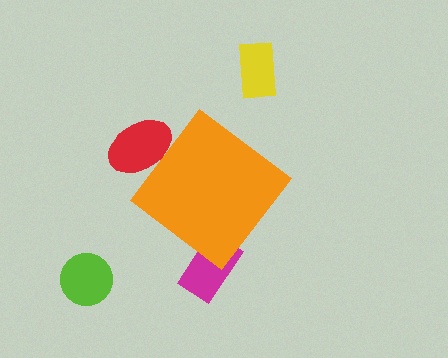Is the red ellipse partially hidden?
Yes, the red ellipse is partially hidden behind the orange diamond.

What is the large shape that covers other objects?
An orange diamond.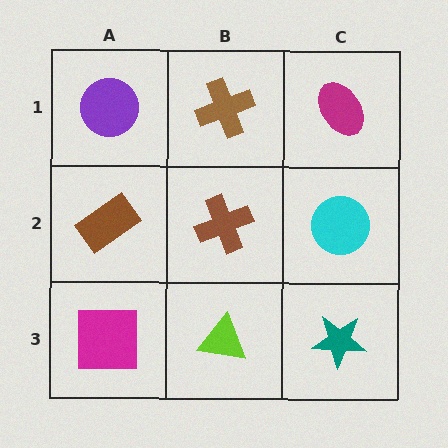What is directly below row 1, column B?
A brown cross.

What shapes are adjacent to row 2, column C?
A magenta ellipse (row 1, column C), a teal star (row 3, column C), a brown cross (row 2, column B).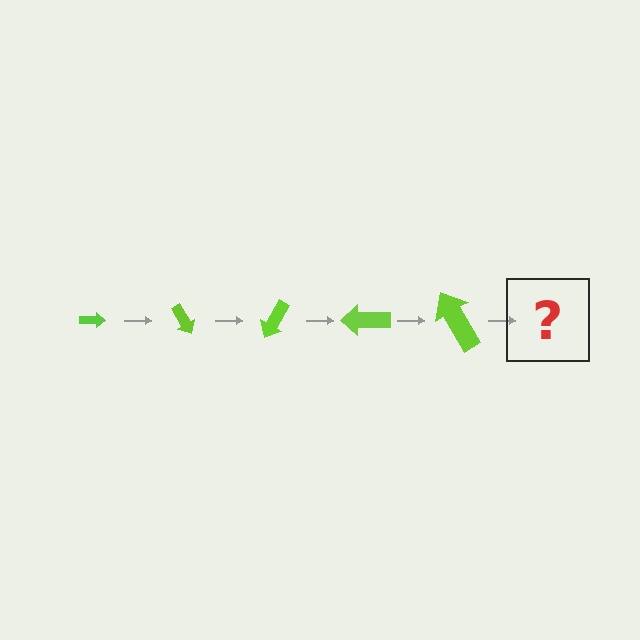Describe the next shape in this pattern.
It should be an arrow, larger than the previous one and rotated 300 degrees from the start.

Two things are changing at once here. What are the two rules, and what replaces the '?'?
The two rules are that the arrow grows larger each step and it rotates 60 degrees each step. The '?' should be an arrow, larger than the previous one and rotated 300 degrees from the start.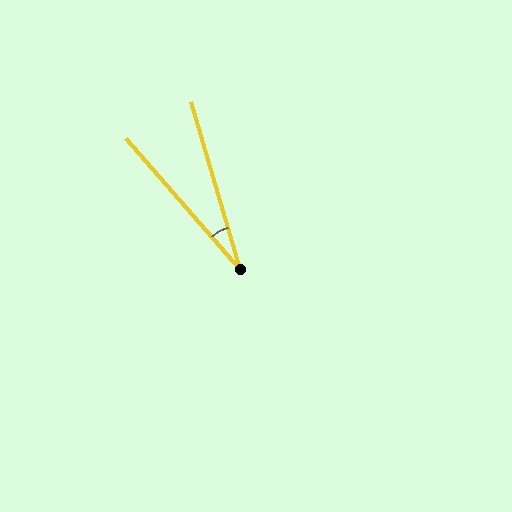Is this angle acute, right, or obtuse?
It is acute.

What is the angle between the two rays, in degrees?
Approximately 25 degrees.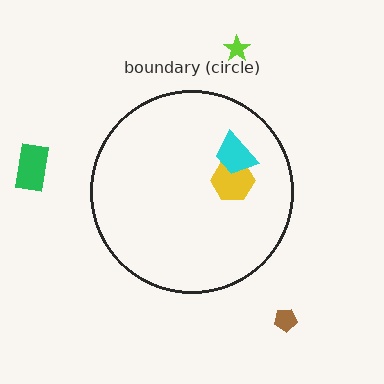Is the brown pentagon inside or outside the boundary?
Outside.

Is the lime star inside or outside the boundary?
Outside.